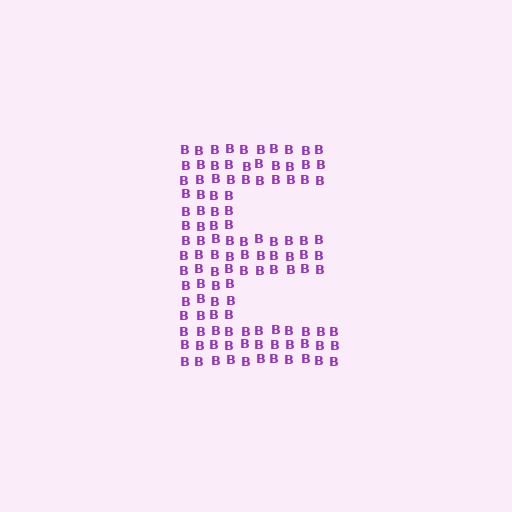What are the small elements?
The small elements are letter B's.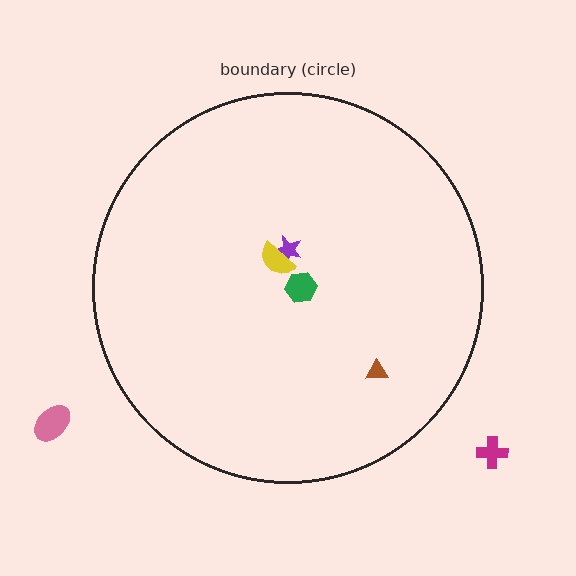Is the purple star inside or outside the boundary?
Inside.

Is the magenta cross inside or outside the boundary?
Outside.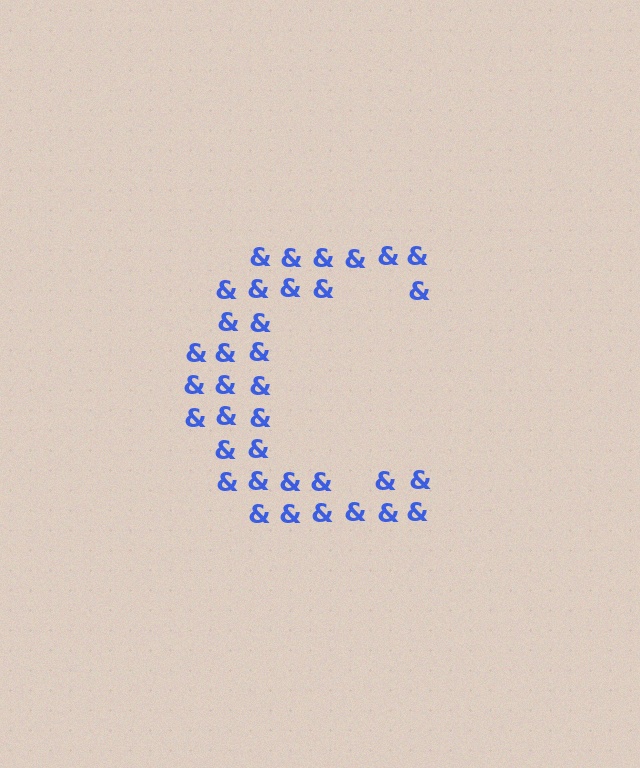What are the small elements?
The small elements are ampersands.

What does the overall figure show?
The overall figure shows the letter C.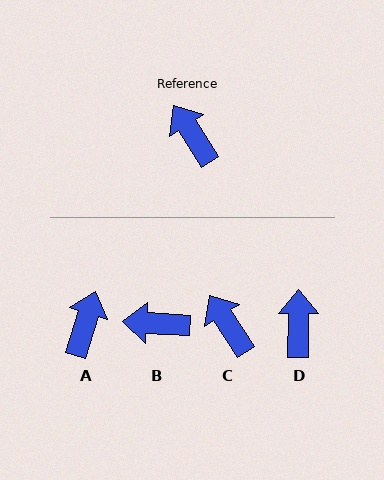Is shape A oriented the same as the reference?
No, it is off by about 50 degrees.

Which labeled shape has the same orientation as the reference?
C.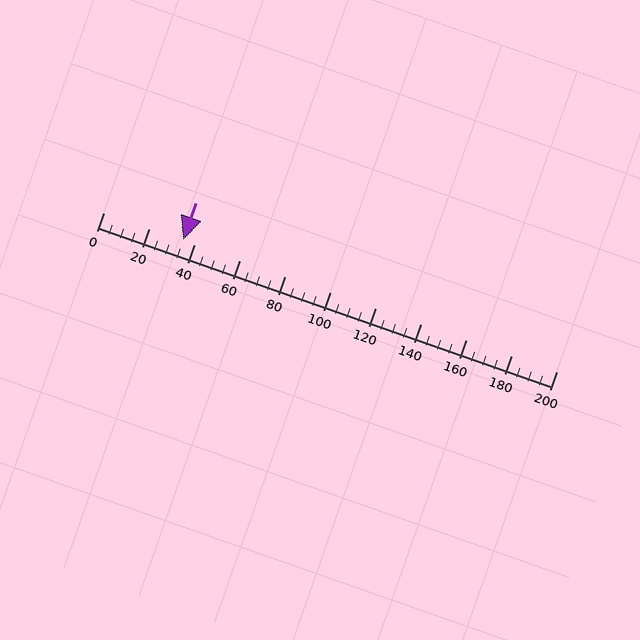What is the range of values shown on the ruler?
The ruler shows values from 0 to 200.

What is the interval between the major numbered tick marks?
The major tick marks are spaced 20 units apart.